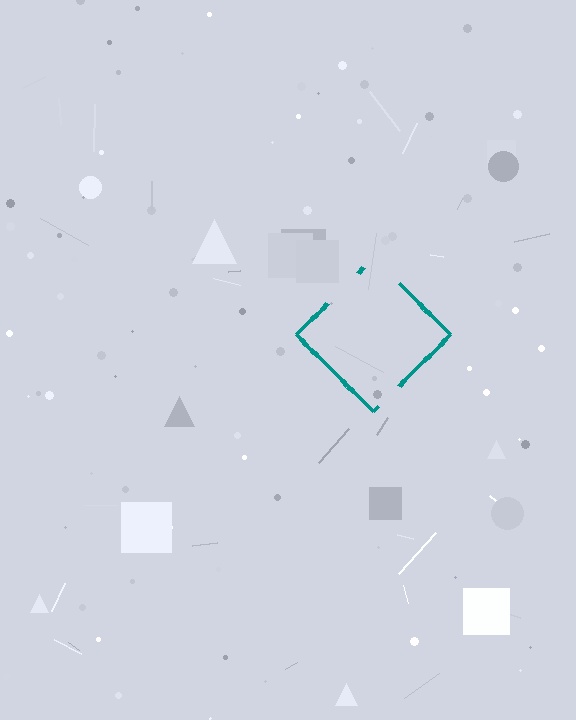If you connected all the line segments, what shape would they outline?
They would outline a diamond.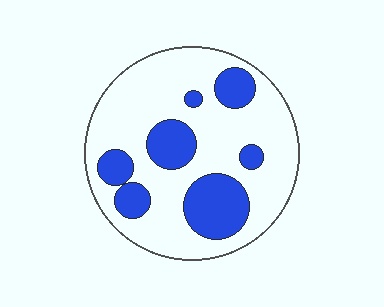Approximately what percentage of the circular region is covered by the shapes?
Approximately 25%.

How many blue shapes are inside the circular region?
7.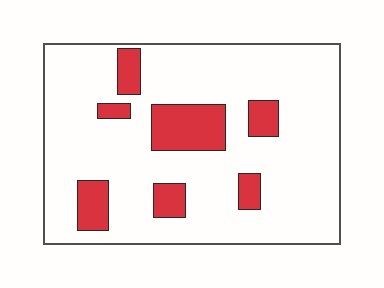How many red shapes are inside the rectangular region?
7.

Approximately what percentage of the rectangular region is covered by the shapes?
Approximately 15%.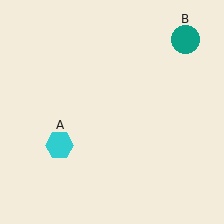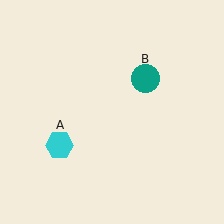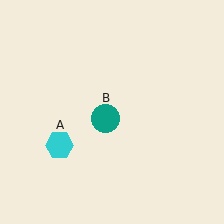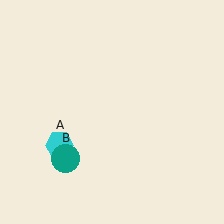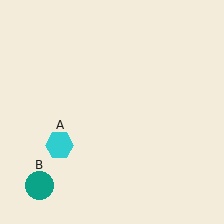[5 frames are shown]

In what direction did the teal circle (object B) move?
The teal circle (object B) moved down and to the left.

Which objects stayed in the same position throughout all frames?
Cyan hexagon (object A) remained stationary.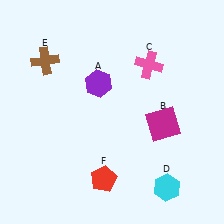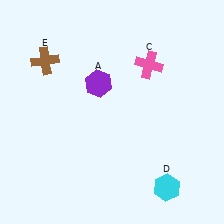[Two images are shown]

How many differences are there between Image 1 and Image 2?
There are 2 differences between the two images.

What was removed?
The red pentagon (F), the magenta square (B) were removed in Image 2.